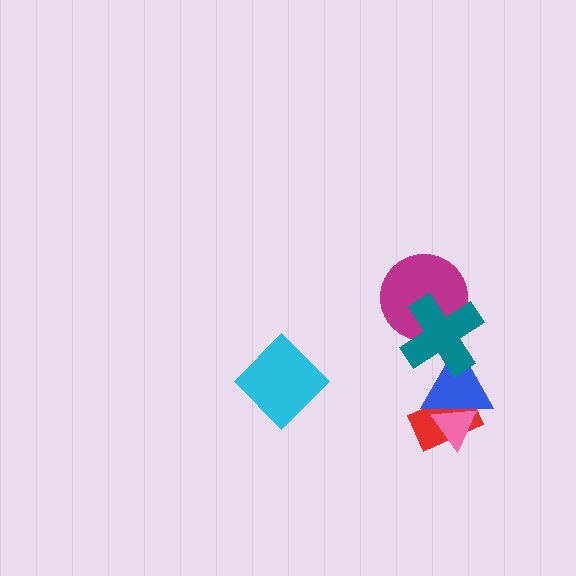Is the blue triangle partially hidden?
Yes, it is partially covered by another shape.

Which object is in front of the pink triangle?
The blue triangle is in front of the pink triangle.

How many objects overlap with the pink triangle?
2 objects overlap with the pink triangle.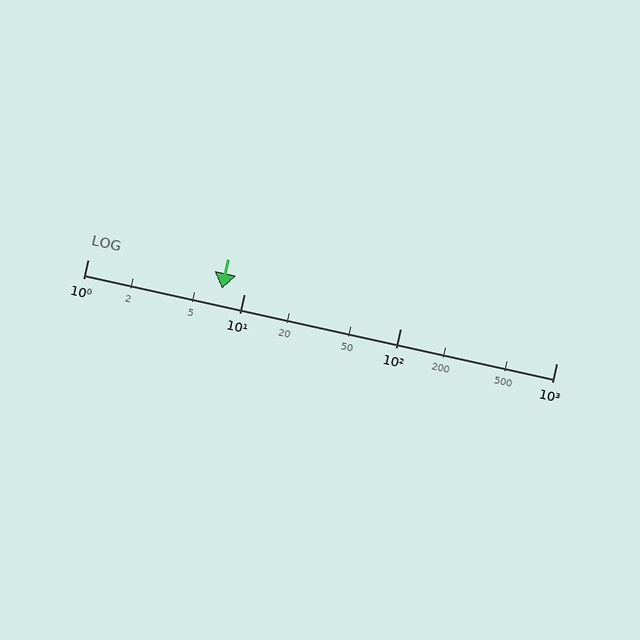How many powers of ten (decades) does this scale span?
The scale spans 3 decades, from 1 to 1000.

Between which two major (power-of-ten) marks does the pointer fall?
The pointer is between 1 and 10.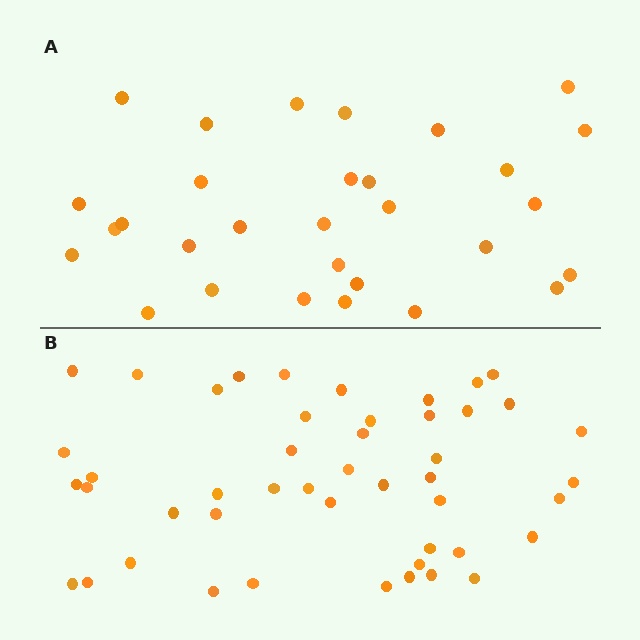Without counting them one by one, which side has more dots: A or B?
Region B (the bottom region) has more dots.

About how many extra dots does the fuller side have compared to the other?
Region B has approximately 15 more dots than region A.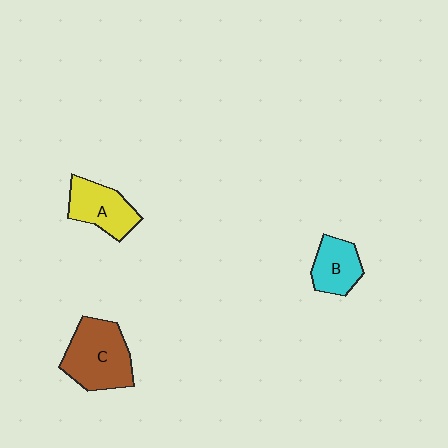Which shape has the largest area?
Shape C (brown).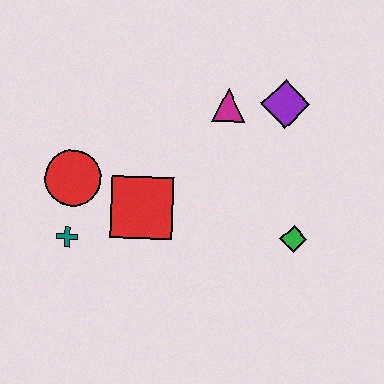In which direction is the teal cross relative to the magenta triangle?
The teal cross is to the left of the magenta triangle.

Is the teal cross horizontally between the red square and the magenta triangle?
No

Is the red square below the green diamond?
No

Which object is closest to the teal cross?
The red circle is closest to the teal cross.